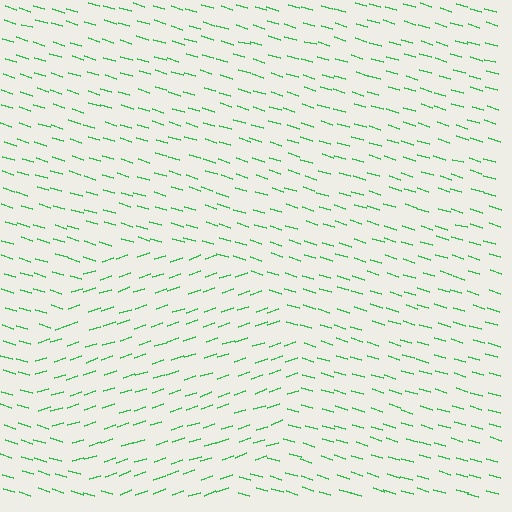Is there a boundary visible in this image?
Yes, there is a texture boundary formed by a change in line orientation.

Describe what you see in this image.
The image is filled with small green line segments. A circle region in the image has lines oriented differently from the surrounding lines, creating a visible texture boundary.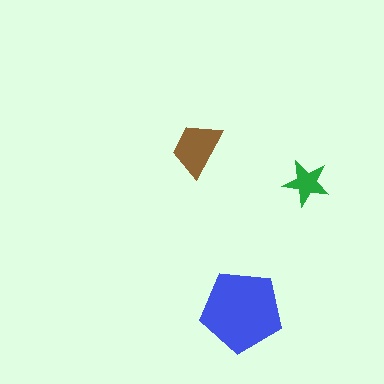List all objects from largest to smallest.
The blue pentagon, the brown trapezoid, the green star.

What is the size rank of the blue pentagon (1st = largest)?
1st.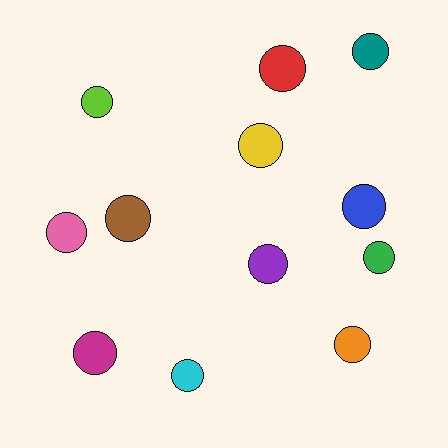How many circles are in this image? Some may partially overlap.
There are 12 circles.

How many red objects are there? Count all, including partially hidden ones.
There is 1 red object.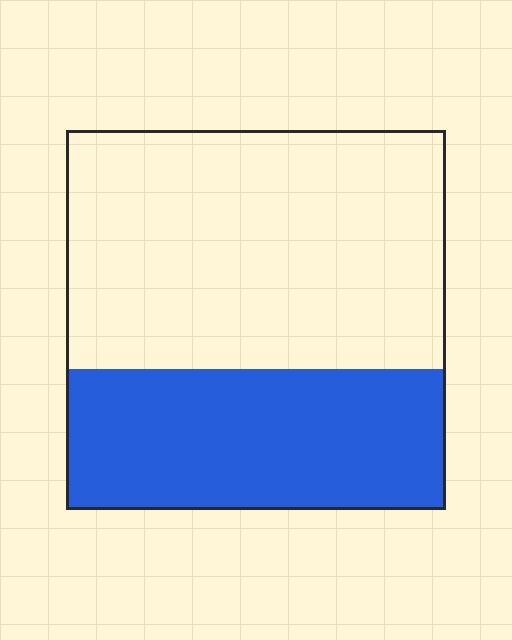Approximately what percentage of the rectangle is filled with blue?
Approximately 35%.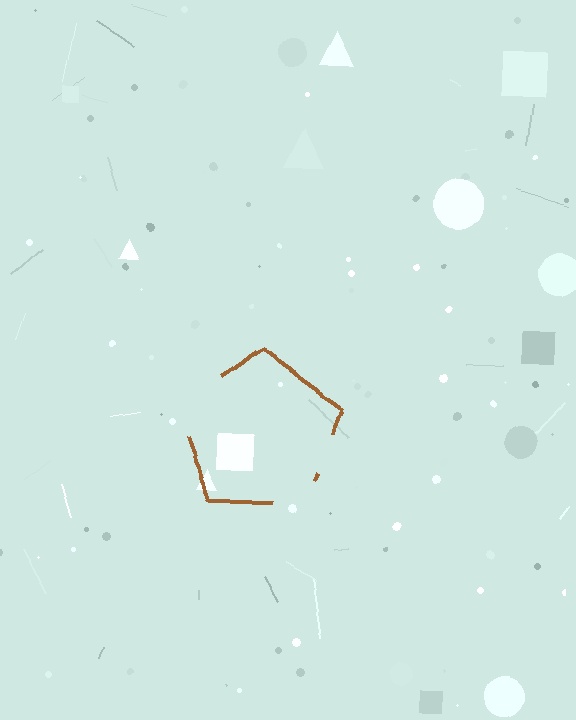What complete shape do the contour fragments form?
The contour fragments form a pentagon.